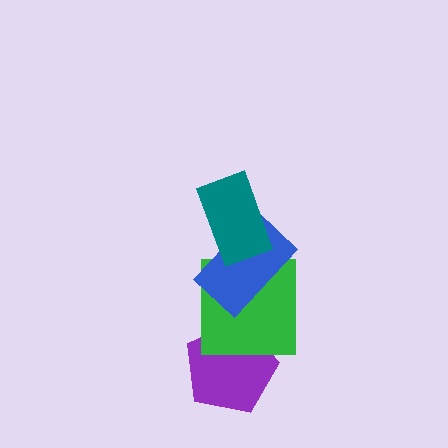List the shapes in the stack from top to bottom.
From top to bottom: the teal rectangle, the blue rectangle, the green square, the purple pentagon.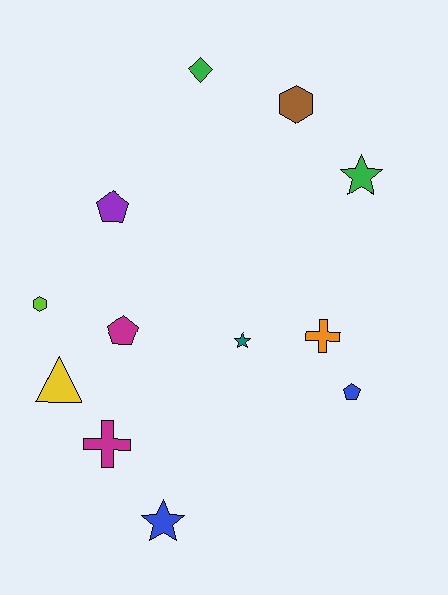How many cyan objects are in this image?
There are no cyan objects.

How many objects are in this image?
There are 12 objects.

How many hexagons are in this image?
There are 2 hexagons.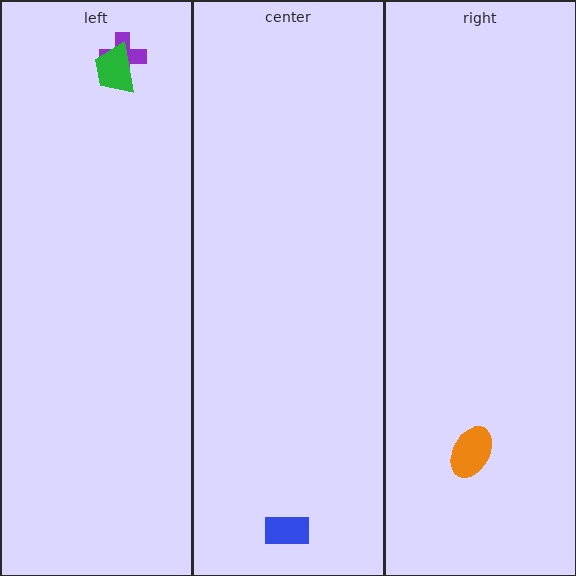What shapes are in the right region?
The orange ellipse.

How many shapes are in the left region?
2.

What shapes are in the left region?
The purple cross, the green trapezoid.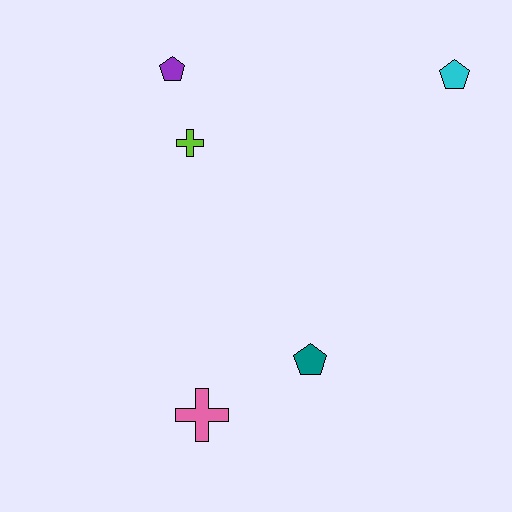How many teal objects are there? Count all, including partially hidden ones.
There is 1 teal object.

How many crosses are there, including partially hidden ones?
There are 2 crosses.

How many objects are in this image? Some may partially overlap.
There are 5 objects.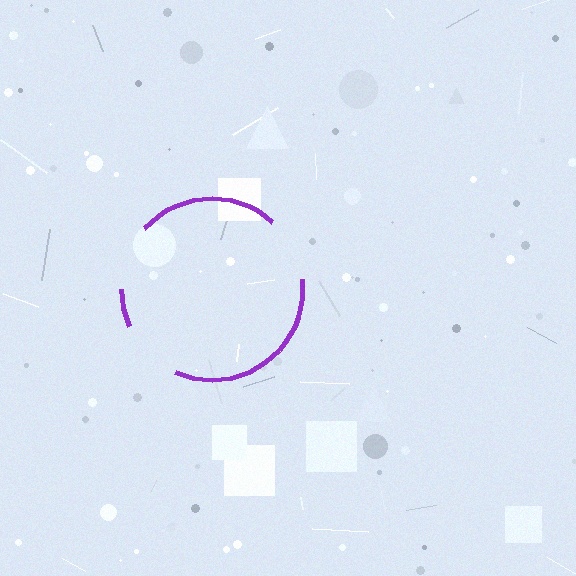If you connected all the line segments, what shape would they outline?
They would outline a circle.